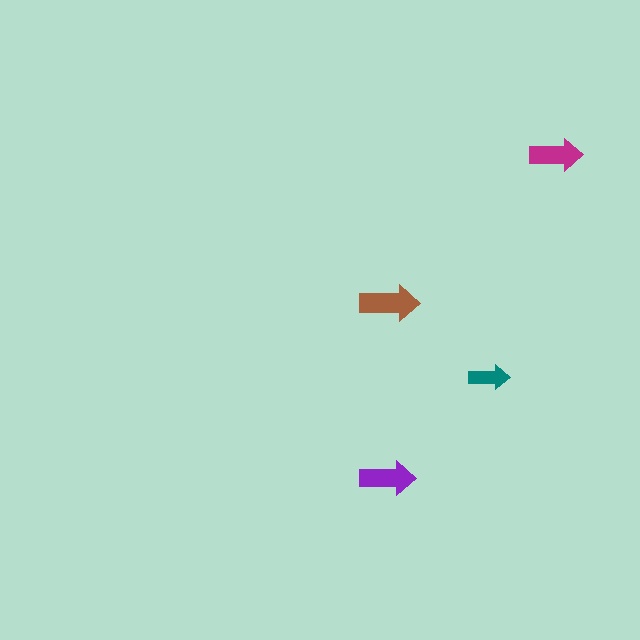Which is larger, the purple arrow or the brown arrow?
The brown one.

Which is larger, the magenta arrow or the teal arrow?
The magenta one.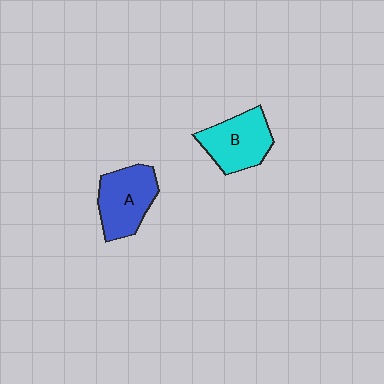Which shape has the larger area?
Shape A (blue).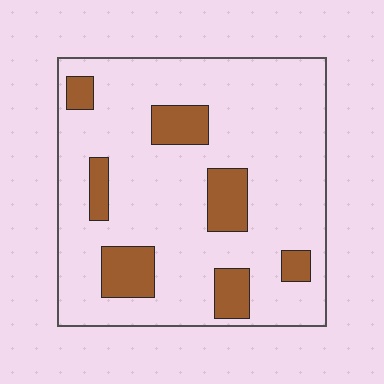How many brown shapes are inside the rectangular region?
7.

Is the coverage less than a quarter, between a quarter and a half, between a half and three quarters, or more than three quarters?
Less than a quarter.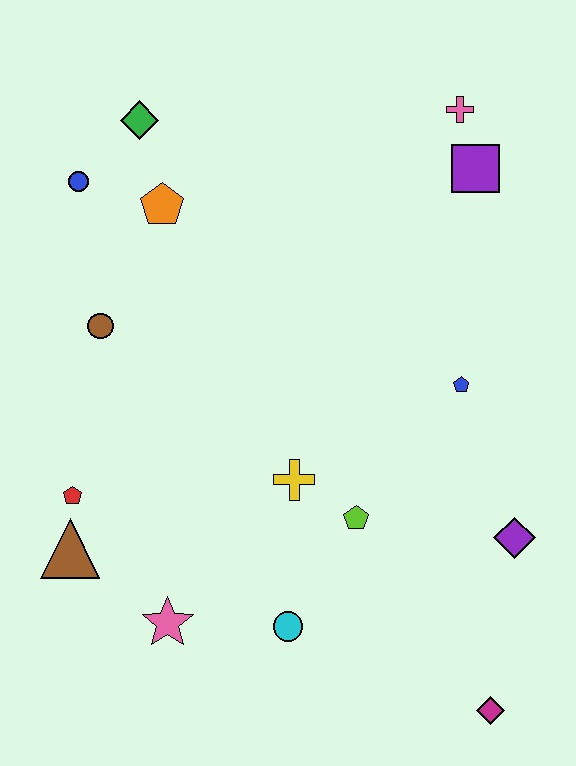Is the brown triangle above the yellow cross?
No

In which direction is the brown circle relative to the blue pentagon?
The brown circle is to the left of the blue pentagon.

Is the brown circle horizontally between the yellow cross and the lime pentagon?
No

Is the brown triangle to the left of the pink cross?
Yes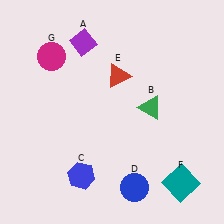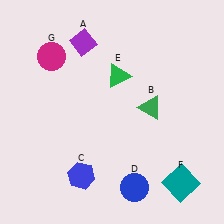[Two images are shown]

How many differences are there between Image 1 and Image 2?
There is 1 difference between the two images.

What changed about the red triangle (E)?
In Image 1, E is red. In Image 2, it changed to green.